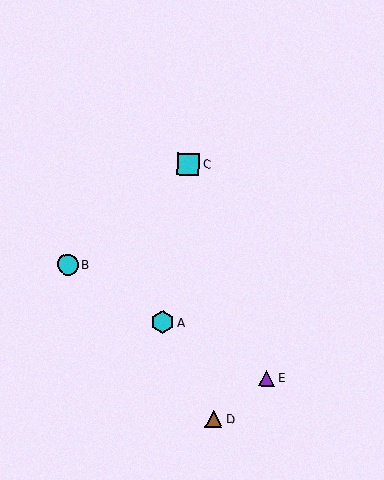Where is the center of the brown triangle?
The center of the brown triangle is at (214, 419).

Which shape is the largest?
The cyan hexagon (labeled A) is the largest.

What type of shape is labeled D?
Shape D is a brown triangle.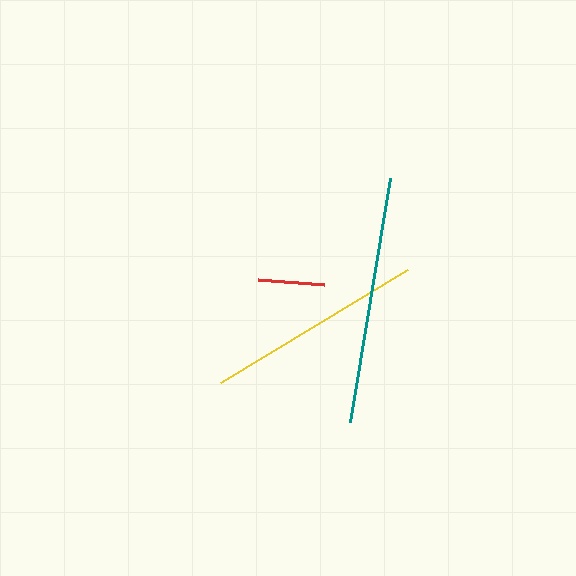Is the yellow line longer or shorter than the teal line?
The teal line is longer than the yellow line.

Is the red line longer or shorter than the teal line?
The teal line is longer than the red line.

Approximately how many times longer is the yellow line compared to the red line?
The yellow line is approximately 3.3 times the length of the red line.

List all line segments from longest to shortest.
From longest to shortest: teal, yellow, red.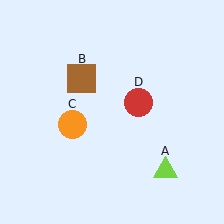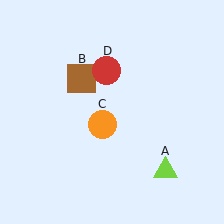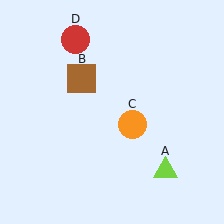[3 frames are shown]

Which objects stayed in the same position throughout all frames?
Lime triangle (object A) and brown square (object B) remained stationary.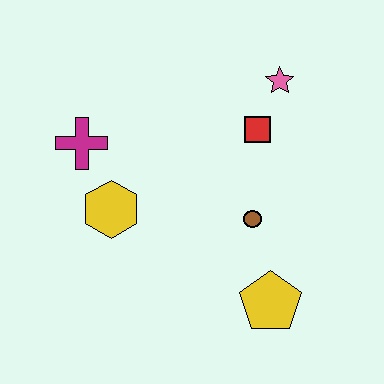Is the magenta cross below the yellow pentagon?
No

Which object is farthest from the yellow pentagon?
The magenta cross is farthest from the yellow pentagon.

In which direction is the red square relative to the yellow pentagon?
The red square is above the yellow pentagon.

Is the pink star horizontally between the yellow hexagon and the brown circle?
No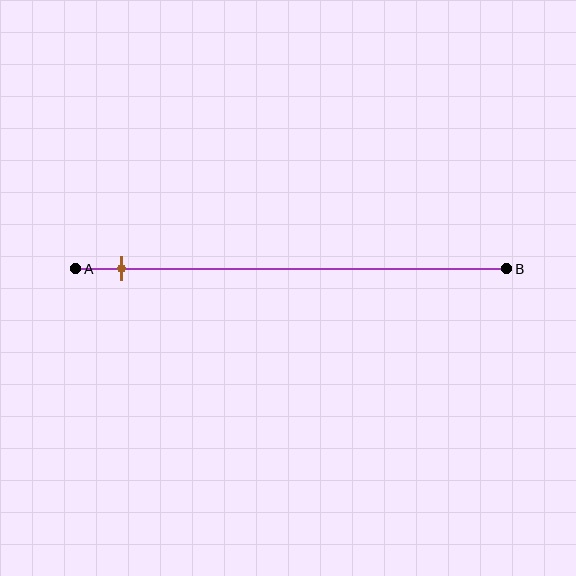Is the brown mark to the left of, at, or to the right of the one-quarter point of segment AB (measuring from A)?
The brown mark is to the left of the one-quarter point of segment AB.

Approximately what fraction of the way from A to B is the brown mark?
The brown mark is approximately 10% of the way from A to B.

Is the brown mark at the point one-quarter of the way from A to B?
No, the mark is at about 10% from A, not at the 25% one-quarter point.